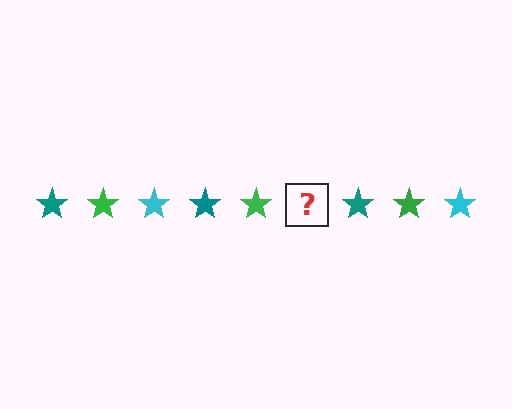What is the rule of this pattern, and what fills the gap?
The rule is that the pattern cycles through teal, green, cyan stars. The gap should be filled with a cyan star.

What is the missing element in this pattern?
The missing element is a cyan star.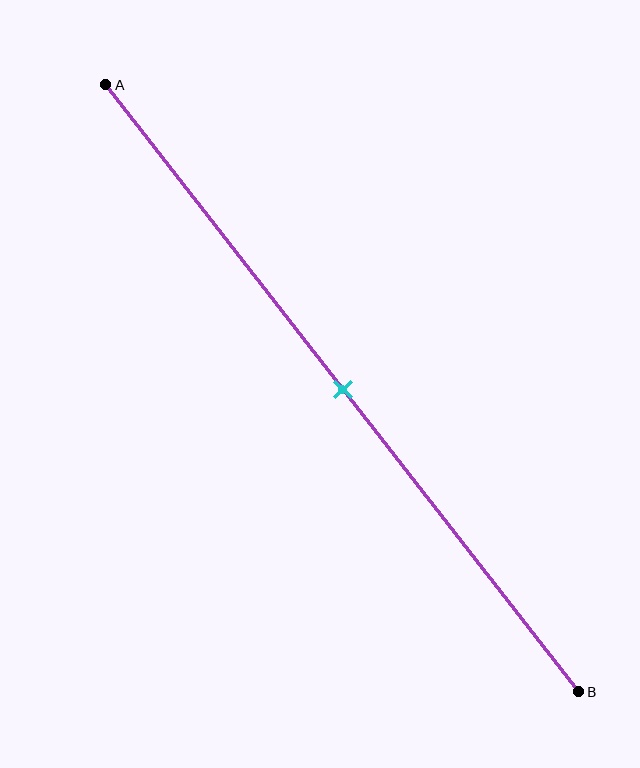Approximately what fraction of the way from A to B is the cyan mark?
The cyan mark is approximately 50% of the way from A to B.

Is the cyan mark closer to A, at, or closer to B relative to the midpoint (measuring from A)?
The cyan mark is approximately at the midpoint of segment AB.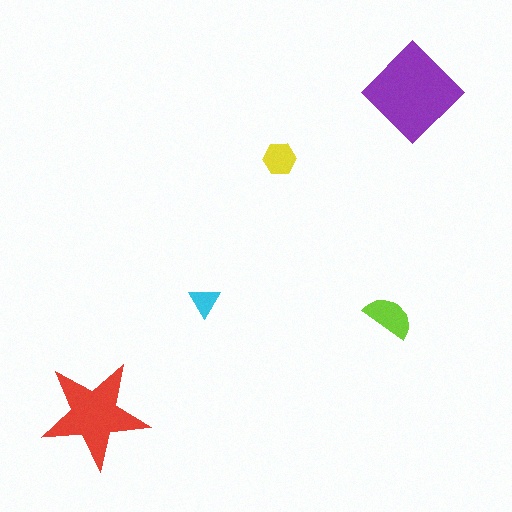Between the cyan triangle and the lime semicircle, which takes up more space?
The lime semicircle.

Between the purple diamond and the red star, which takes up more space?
The purple diamond.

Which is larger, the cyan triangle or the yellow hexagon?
The yellow hexagon.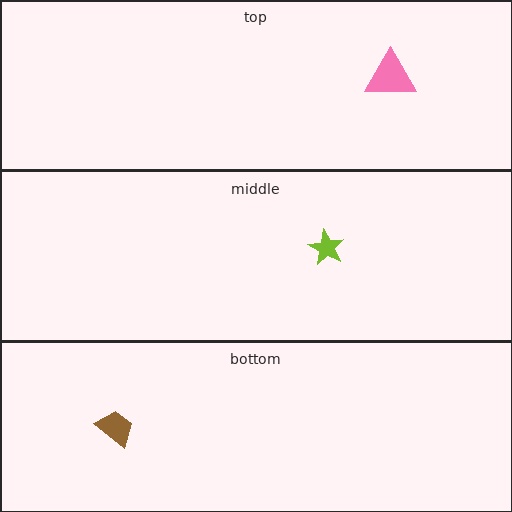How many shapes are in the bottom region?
1.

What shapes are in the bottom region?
The brown trapezoid.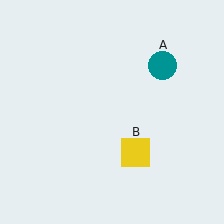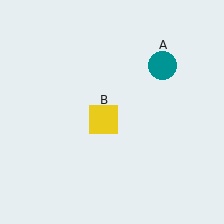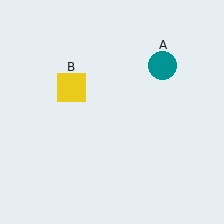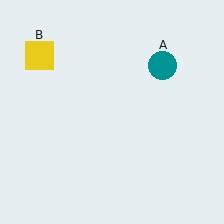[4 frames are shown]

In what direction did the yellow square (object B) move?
The yellow square (object B) moved up and to the left.